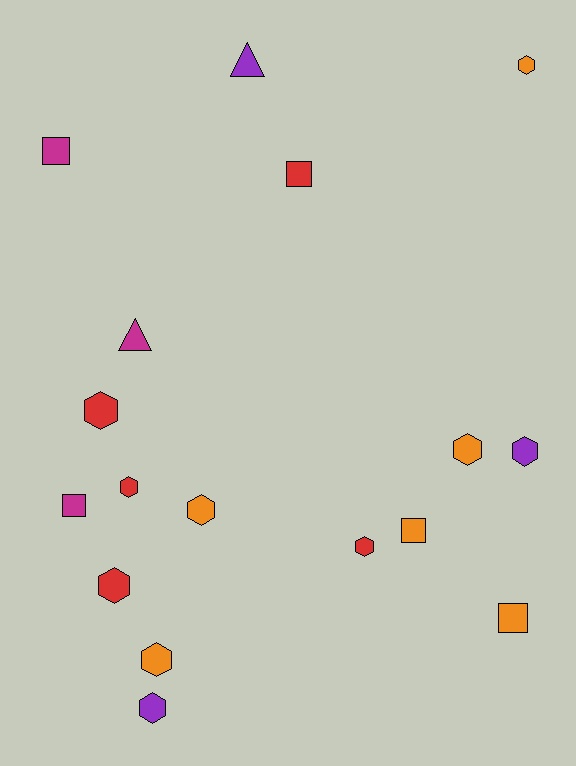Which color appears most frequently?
Orange, with 6 objects.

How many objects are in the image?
There are 17 objects.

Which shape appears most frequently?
Hexagon, with 10 objects.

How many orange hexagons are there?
There are 4 orange hexagons.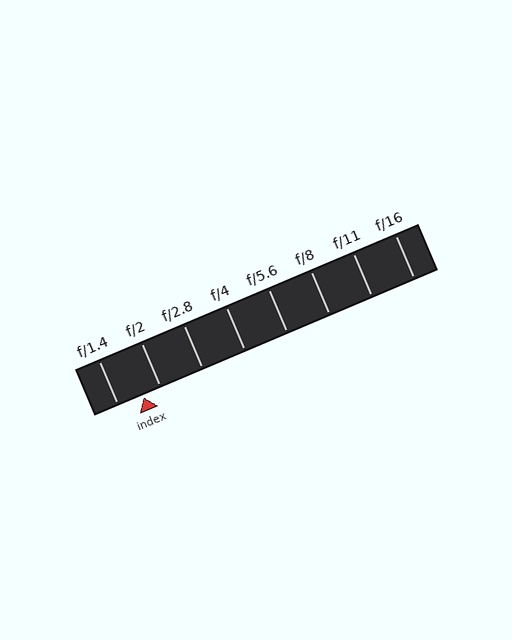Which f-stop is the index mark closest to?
The index mark is closest to f/2.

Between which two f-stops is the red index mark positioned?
The index mark is between f/1.4 and f/2.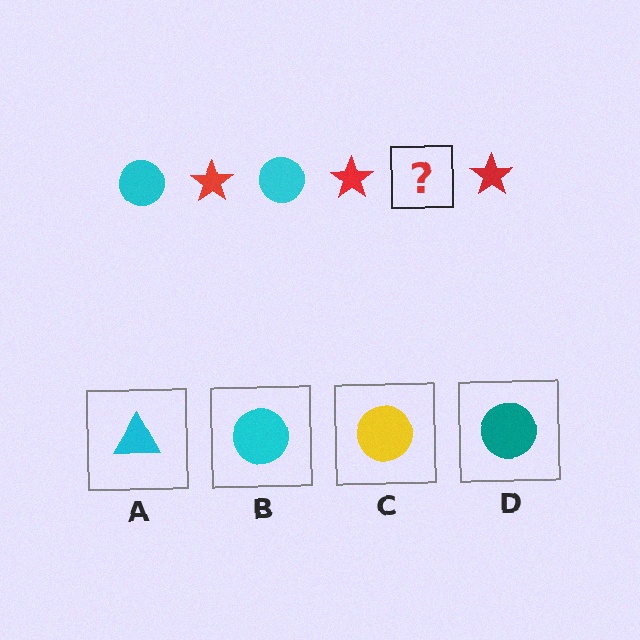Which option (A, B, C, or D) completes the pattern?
B.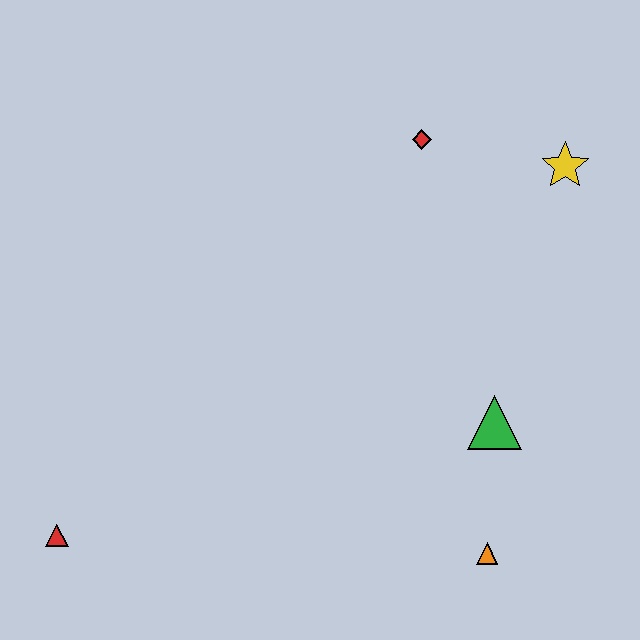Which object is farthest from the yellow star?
The red triangle is farthest from the yellow star.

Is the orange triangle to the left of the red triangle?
No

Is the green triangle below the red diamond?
Yes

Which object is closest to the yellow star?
The red diamond is closest to the yellow star.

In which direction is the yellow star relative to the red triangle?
The yellow star is to the right of the red triangle.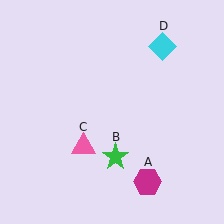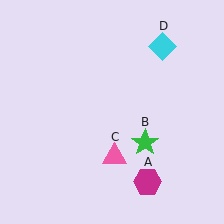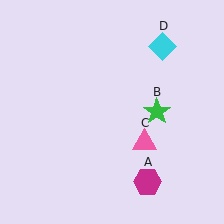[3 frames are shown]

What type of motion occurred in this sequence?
The green star (object B), pink triangle (object C) rotated counterclockwise around the center of the scene.